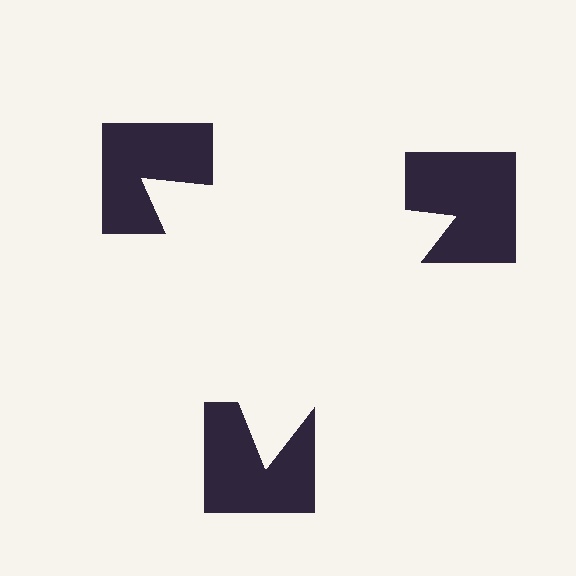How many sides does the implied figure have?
3 sides.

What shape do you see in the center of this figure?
An illusory triangle — its edges are inferred from the aligned wedge cuts in the notched squares, not physically drawn.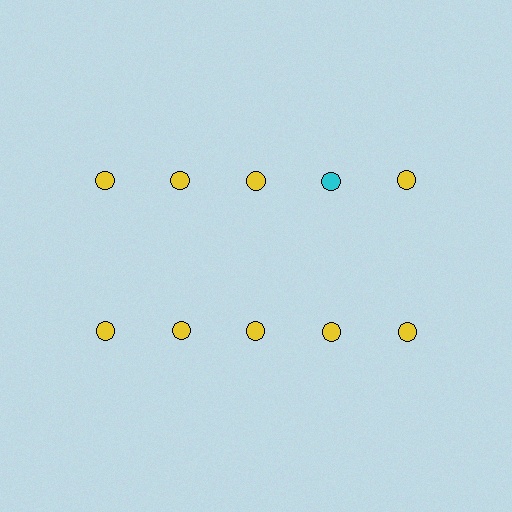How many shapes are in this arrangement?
There are 10 shapes arranged in a grid pattern.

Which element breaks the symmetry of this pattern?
The cyan circle in the top row, second from right column breaks the symmetry. All other shapes are yellow circles.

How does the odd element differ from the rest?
It has a different color: cyan instead of yellow.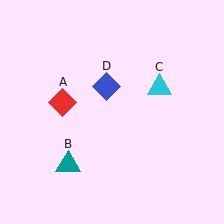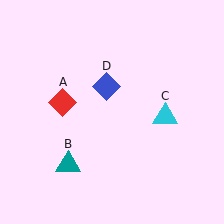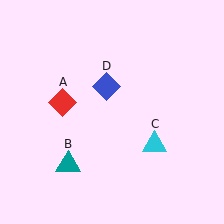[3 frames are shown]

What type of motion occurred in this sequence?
The cyan triangle (object C) rotated clockwise around the center of the scene.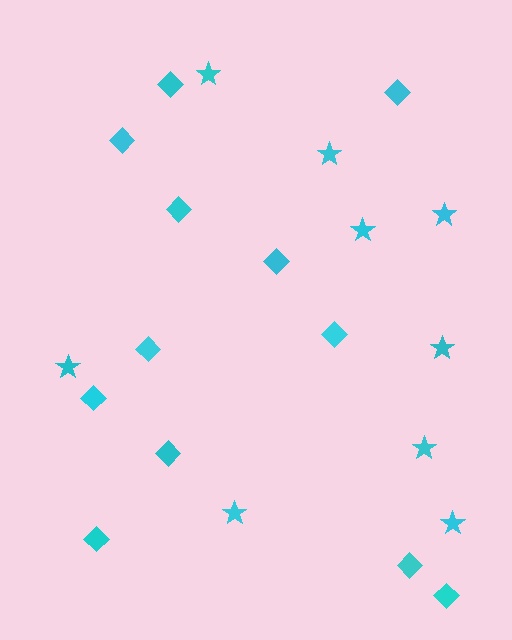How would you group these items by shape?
There are 2 groups: one group of diamonds (12) and one group of stars (9).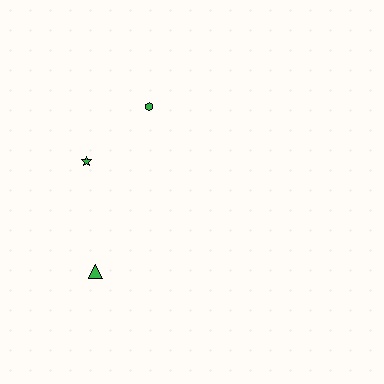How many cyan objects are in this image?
There are no cyan objects.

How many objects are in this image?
There are 3 objects.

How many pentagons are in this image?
There are no pentagons.